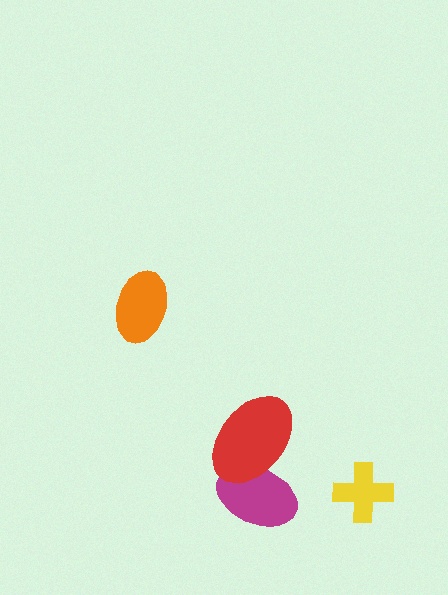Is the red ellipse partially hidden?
No, no other shape covers it.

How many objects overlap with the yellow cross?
0 objects overlap with the yellow cross.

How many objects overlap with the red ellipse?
1 object overlaps with the red ellipse.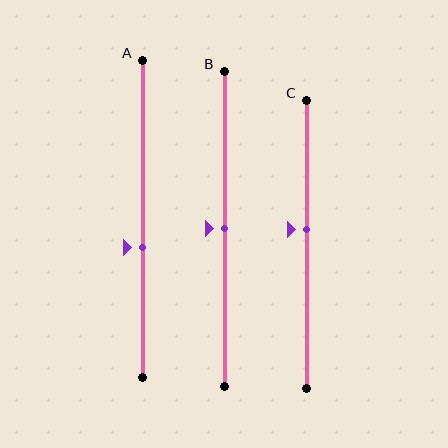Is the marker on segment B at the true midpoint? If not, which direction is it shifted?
Yes, the marker on segment B is at the true midpoint.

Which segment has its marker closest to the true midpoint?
Segment B has its marker closest to the true midpoint.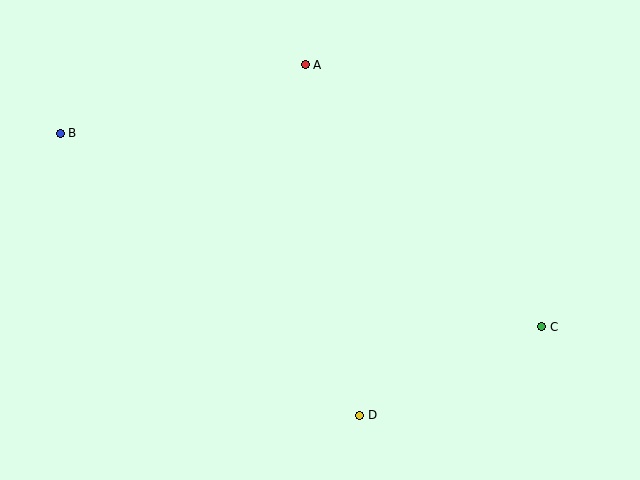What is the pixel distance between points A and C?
The distance between A and C is 353 pixels.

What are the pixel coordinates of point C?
Point C is at (542, 327).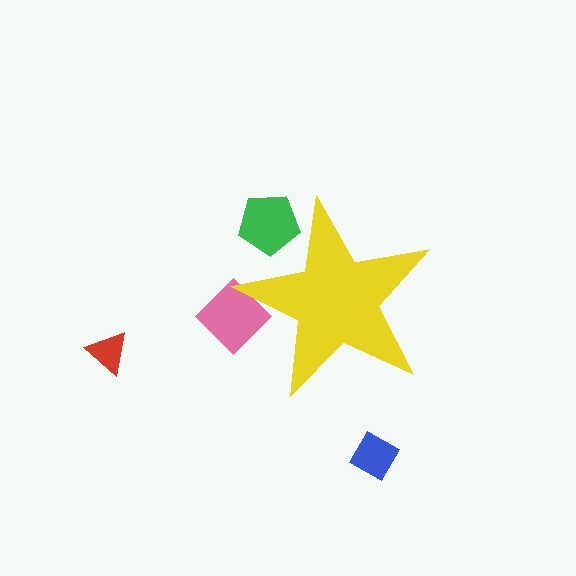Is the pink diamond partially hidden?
Yes, the pink diamond is partially hidden behind the yellow star.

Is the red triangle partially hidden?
No, the red triangle is fully visible.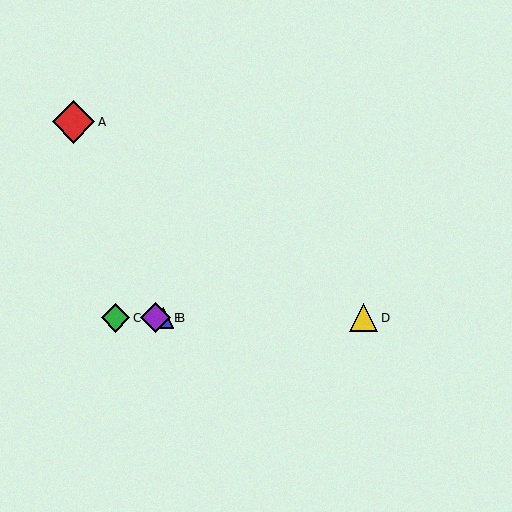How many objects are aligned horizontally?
4 objects (B, C, D, E) are aligned horizontally.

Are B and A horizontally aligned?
No, B is at y≈318 and A is at y≈122.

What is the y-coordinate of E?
Object E is at y≈318.